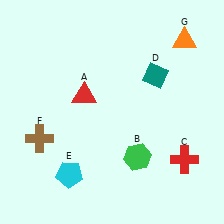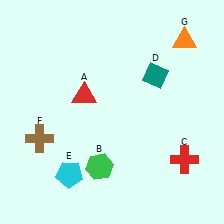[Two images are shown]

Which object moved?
The green hexagon (B) moved left.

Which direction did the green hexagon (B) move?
The green hexagon (B) moved left.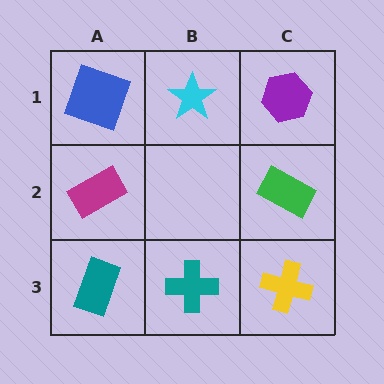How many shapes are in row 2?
2 shapes.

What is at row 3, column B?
A teal cross.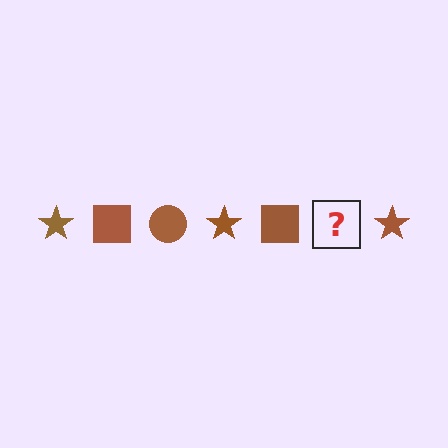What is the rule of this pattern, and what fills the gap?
The rule is that the pattern cycles through star, square, circle shapes in brown. The gap should be filled with a brown circle.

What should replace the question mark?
The question mark should be replaced with a brown circle.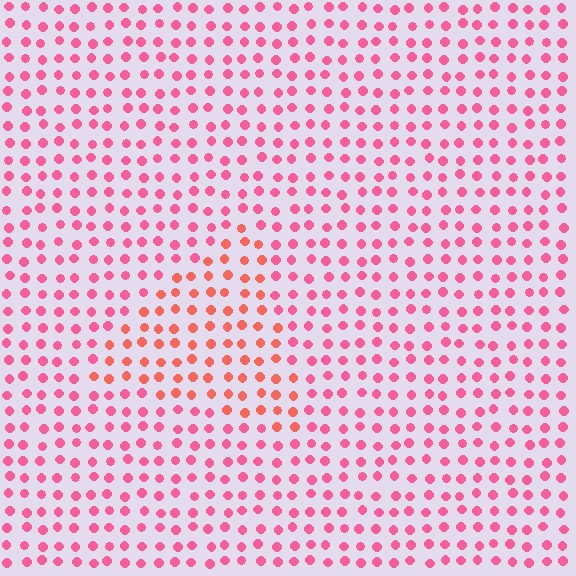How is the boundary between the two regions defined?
The boundary is defined purely by a slight shift in hue (about 28 degrees). Spacing, size, and orientation are identical on both sides.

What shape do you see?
I see a triangle.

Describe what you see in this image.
The image is filled with small pink elements in a uniform arrangement. A triangle-shaped region is visible where the elements are tinted to a slightly different hue, forming a subtle color boundary.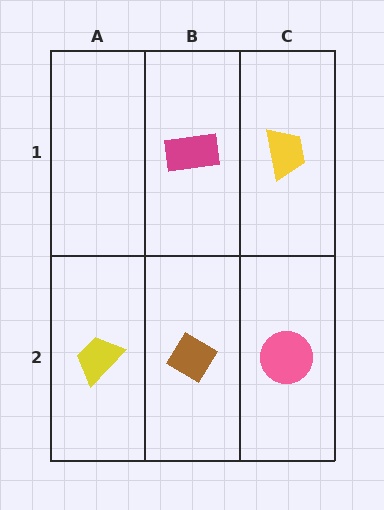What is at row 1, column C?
A yellow trapezoid.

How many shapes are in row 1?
2 shapes.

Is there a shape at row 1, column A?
No, that cell is empty.